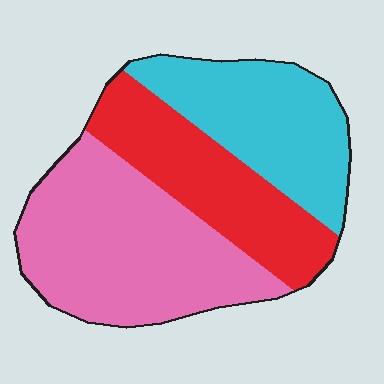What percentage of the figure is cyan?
Cyan covers around 30% of the figure.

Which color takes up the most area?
Pink, at roughly 45%.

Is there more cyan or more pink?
Pink.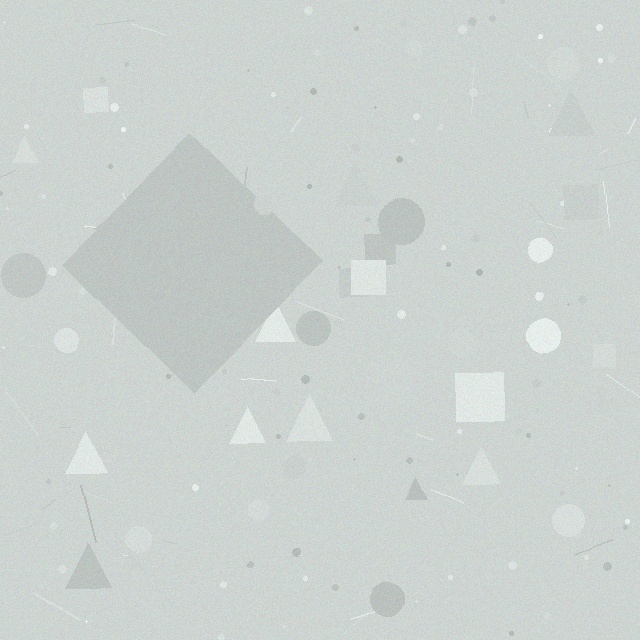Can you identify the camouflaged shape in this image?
The camouflaged shape is a diamond.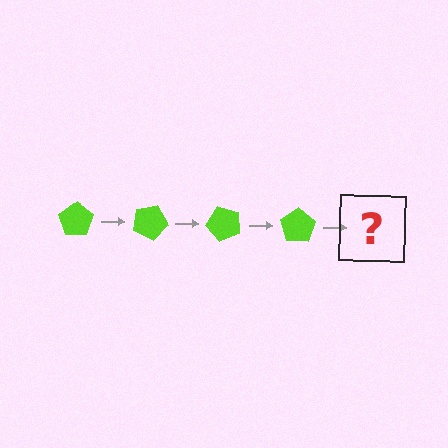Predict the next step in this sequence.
The next step is a lime pentagon rotated 100 degrees.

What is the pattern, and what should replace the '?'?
The pattern is that the pentagon rotates 25 degrees each step. The '?' should be a lime pentagon rotated 100 degrees.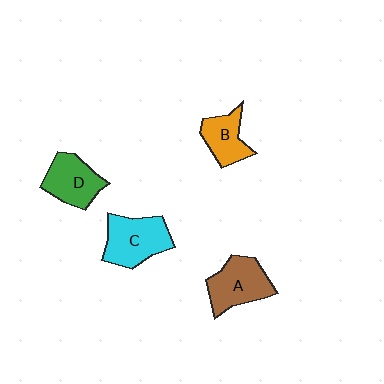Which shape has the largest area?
Shape C (cyan).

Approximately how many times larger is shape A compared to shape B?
Approximately 1.4 times.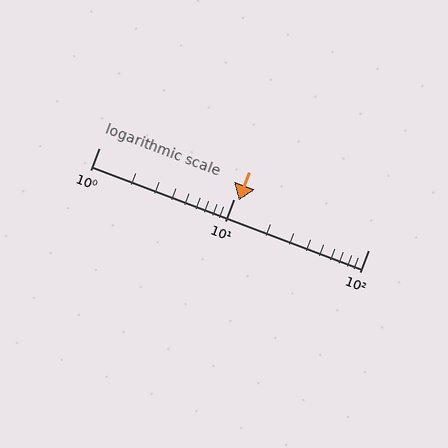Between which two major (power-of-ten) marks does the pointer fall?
The pointer is between 10 and 100.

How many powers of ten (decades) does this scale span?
The scale spans 2 decades, from 1 to 100.